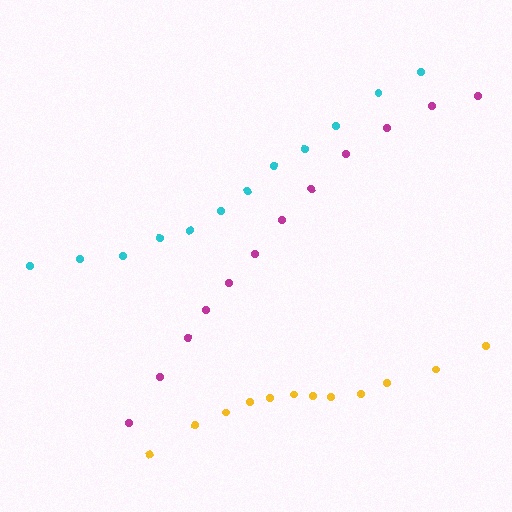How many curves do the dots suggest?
There are 3 distinct paths.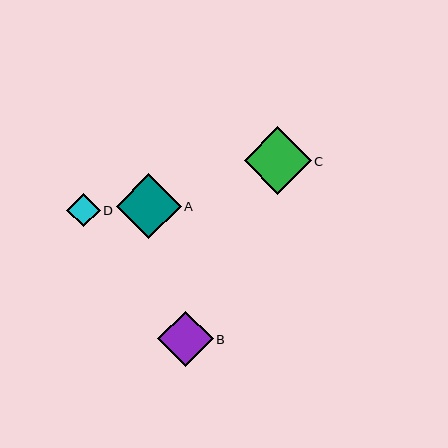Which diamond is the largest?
Diamond C is the largest with a size of approximately 67 pixels.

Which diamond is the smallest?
Diamond D is the smallest with a size of approximately 33 pixels.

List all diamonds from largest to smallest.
From largest to smallest: C, A, B, D.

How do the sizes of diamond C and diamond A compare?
Diamond C and diamond A are approximately the same size.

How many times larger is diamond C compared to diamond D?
Diamond C is approximately 2.0 times the size of diamond D.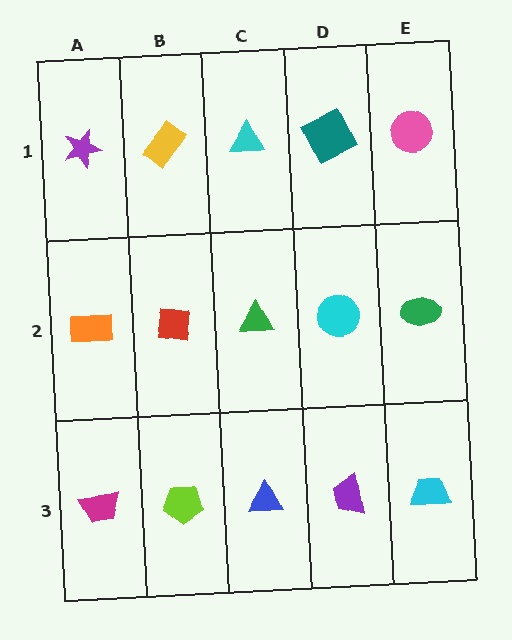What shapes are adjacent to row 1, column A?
An orange rectangle (row 2, column A), a yellow rectangle (row 1, column B).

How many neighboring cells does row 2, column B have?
4.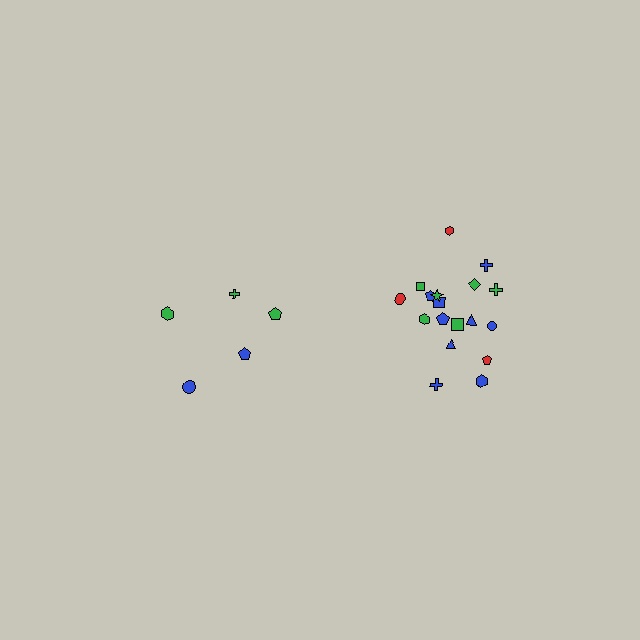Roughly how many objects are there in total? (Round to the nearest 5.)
Roughly 25 objects in total.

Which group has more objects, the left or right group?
The right group.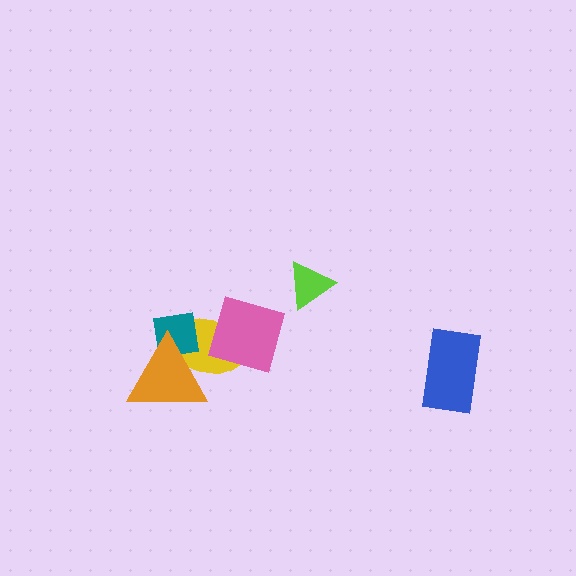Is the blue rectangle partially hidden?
No, no other shape covers it.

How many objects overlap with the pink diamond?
1 object overlaps with the pink diamond.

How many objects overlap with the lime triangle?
0 objects overlap with the lime triangle.